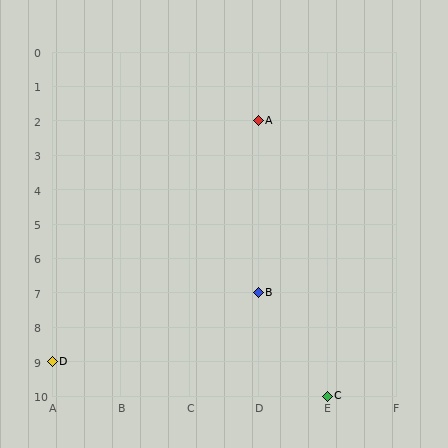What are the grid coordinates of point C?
Point C is at grid coordinates (E, 10).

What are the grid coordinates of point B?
Point B is at grid coordinates (D, 7).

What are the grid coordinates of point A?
Point A is at grid coordinates (D, 2).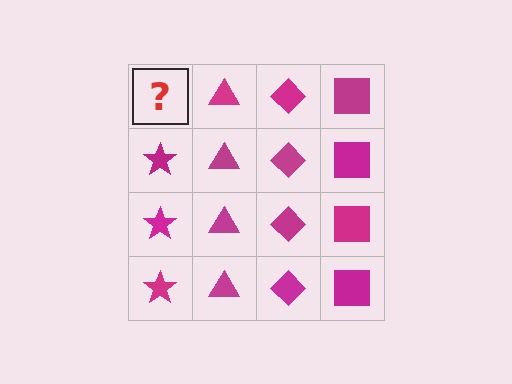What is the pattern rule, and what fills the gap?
The rule is that each column has a consistent shape. The gap should be filled with a magenta star.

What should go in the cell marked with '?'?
The missing cell should contain a magenta star.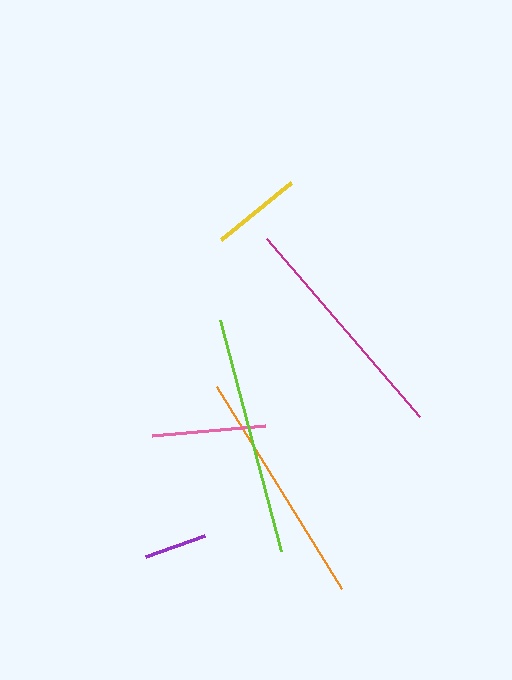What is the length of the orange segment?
The orange segment is approximately 238 pixels long.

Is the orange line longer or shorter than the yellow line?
The orange line is longer than the yellow line.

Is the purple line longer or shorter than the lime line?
The lime line is longer than the purple line.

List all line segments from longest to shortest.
From longest to shortest: lime, orange, magenta, pink, yellow, purple.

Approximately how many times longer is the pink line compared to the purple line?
The pink line is approximately 1.8 times the length of the purple line.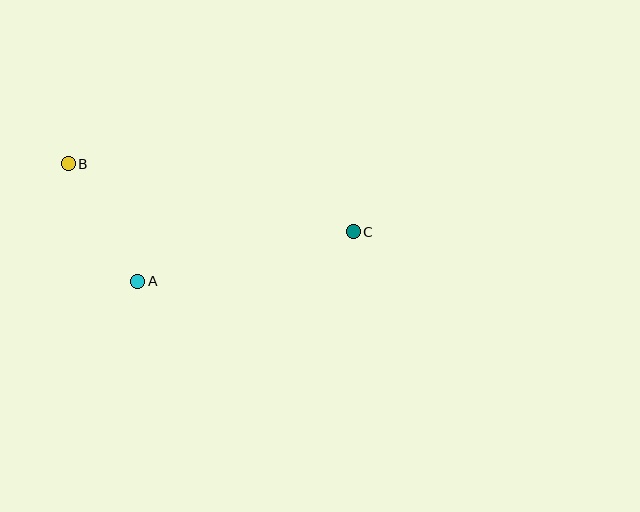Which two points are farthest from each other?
Points B and C are farthest from each other.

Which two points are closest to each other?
Points A and B are closest to each other.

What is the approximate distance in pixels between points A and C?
The distance between A and C is approximately 221 pixels.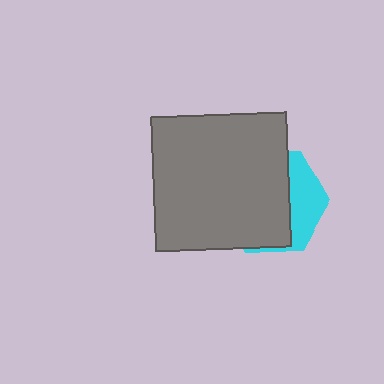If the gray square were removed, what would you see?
You would see the complete cyan hexagon.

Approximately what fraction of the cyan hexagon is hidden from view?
Roughly 67% of the cyan hexagon is hidden behind the gray square.